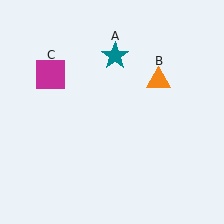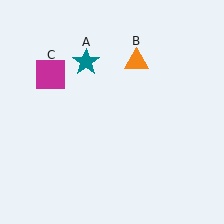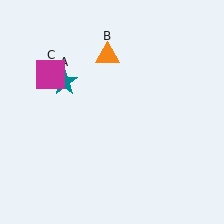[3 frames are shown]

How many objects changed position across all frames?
2 objects changed position: teal star (object A), orange triangle (object B).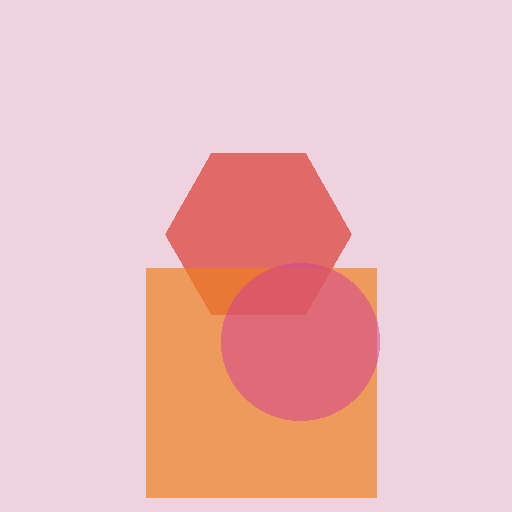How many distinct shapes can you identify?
There are 3 distinct shapes: a red hexagon, an orange square, a magenta circle.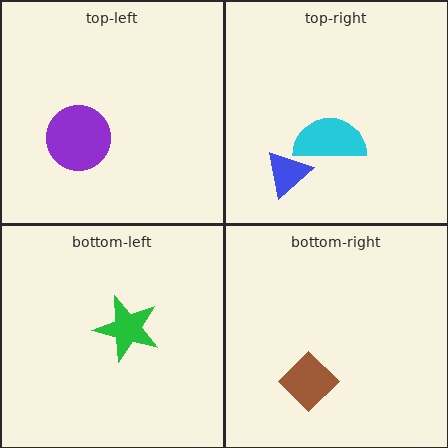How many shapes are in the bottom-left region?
1.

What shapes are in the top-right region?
The blue triangle, the cyan semicircle.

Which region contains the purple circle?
The top-left region.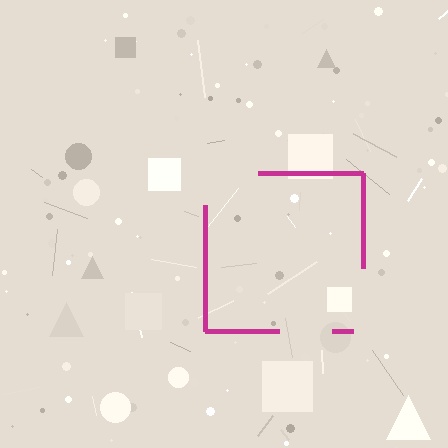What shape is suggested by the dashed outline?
The dashed outline suggests a square.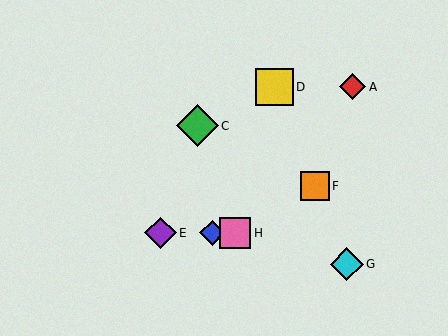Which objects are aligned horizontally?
Objects B, E, H are aligned horizontally.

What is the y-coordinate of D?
Object D is at y≈87.